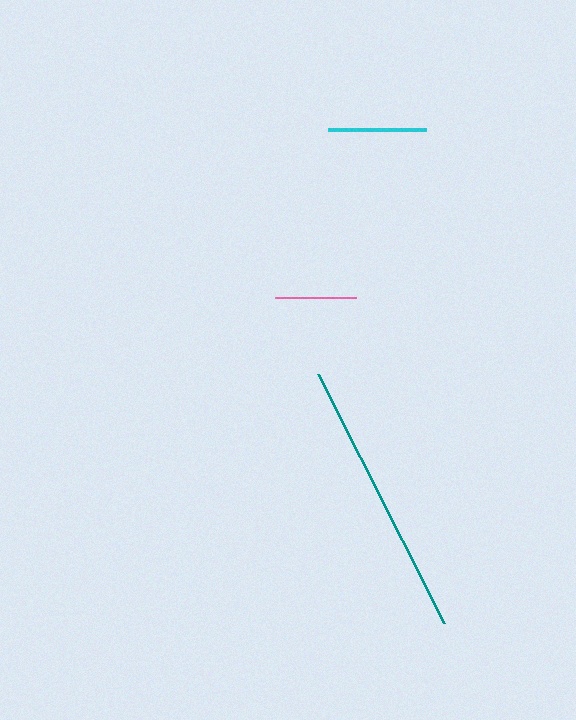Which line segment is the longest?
The teal line is the longest at approximately 279 pixels.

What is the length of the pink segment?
The pink segment is approximately 82 pixels long.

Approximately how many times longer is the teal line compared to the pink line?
The teal line is approximately 3.4 times the length of the pink line.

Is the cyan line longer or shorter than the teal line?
The teal line is longer than the cyan line.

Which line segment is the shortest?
The pink line is the shortest at approximately 82 pixels.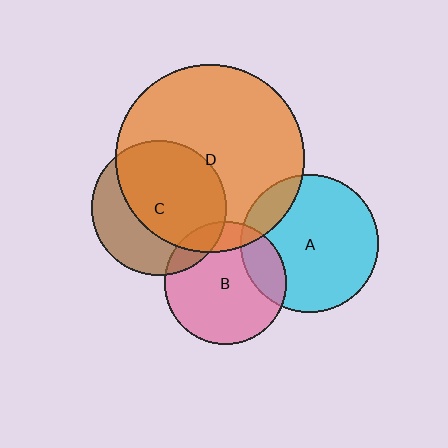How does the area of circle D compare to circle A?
Approximately 1.9 times.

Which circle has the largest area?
Circle D (orange).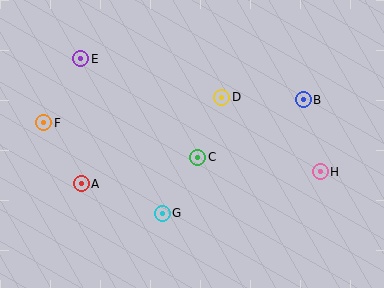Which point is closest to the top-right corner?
Point B is closest to the top-right corner.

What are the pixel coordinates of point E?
Point E is at (81, 59).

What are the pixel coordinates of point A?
Point A is at (81, 184).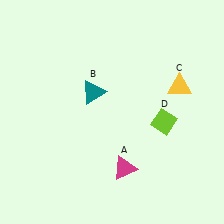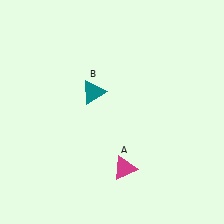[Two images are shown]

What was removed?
The yellow triangle (C), the lime diamond (D) were removed in Image 2.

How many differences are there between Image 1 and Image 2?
There are 2 differences between the two images.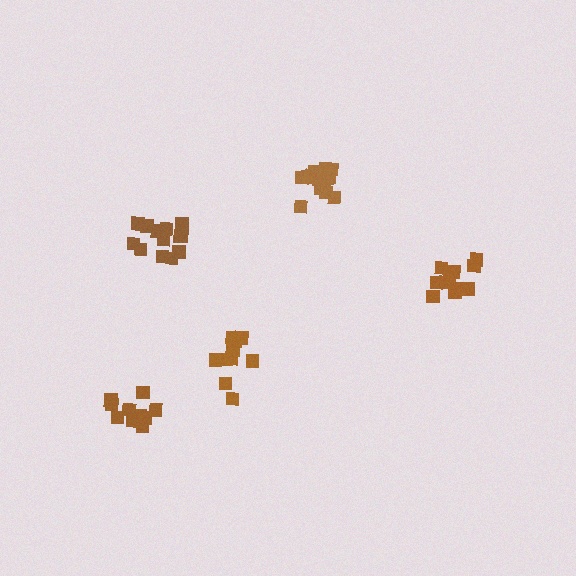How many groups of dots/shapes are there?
There are 5 groups.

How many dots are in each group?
Group 1: 13 dots, Group 2: 15 dots, Group 3: 11 dots, Group 4: 10 dots, Group 5: 12 dots (61 total).